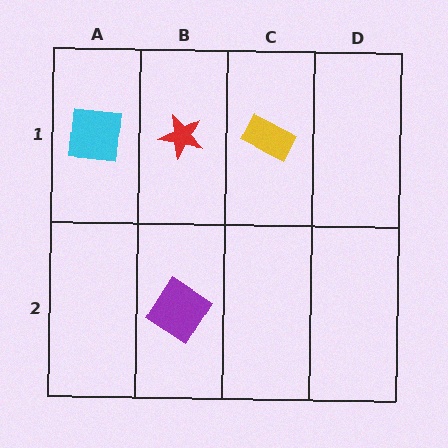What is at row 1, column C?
A yellow rectangle.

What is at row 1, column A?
A cyan square.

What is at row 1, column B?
A red star.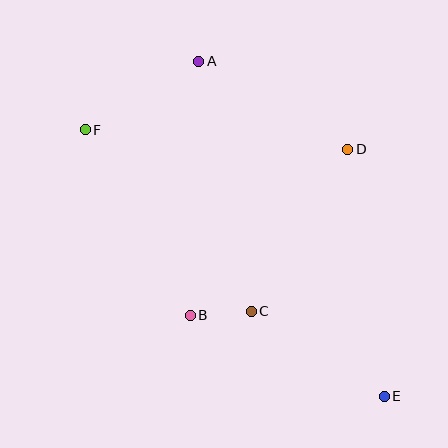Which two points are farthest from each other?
Points E and F are farthest from each other.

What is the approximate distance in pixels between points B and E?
The distance between B and E is approximately 210 pixels.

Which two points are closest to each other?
Points B and C are closest to each other.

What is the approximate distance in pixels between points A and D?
The distance between A and D is approximately 173 pixels.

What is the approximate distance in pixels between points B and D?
The distance between B and D is approximately 229 pixels.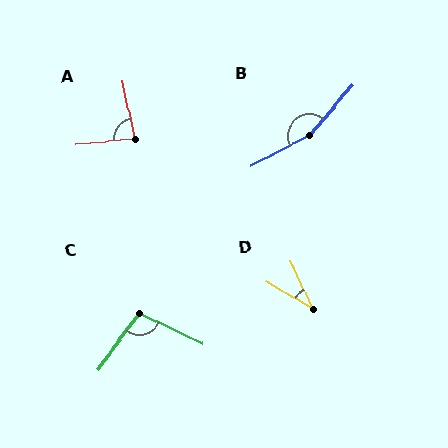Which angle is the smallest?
D, at approximately 35 degrees.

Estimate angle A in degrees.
Approximately 83 degrees.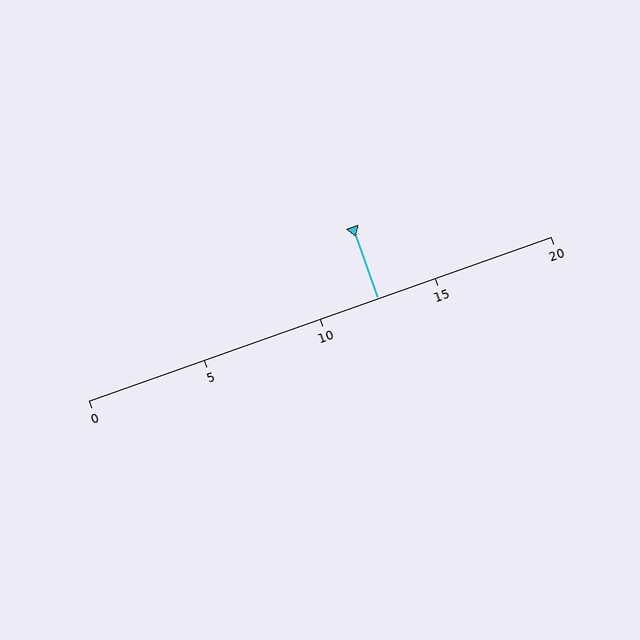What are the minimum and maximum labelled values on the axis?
The axis runs from 0 to 20.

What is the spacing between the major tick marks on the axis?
The major ticks are spaced 5 apart.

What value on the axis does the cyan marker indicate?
The marker indicates approximately 12.5.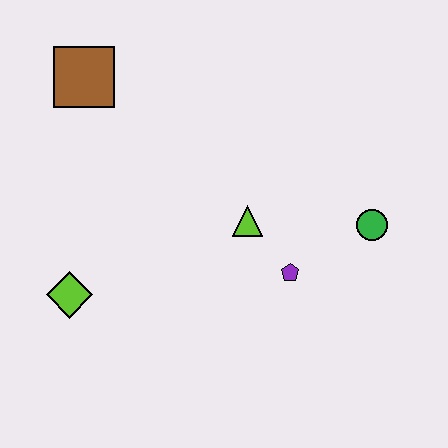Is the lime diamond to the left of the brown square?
Yes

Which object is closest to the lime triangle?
The purple pentagon is closest to the lime triangle.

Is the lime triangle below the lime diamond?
No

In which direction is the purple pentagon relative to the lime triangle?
The purple pentagon is below the lime triangle.